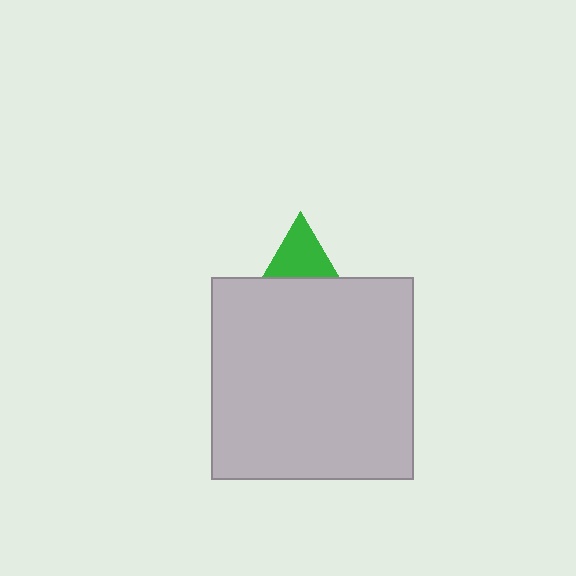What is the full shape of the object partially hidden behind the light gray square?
The partially hidden object is a green triangle.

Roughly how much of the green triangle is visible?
A small part of it is visible (roughly 36%).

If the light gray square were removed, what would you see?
You would see the complete green triangle.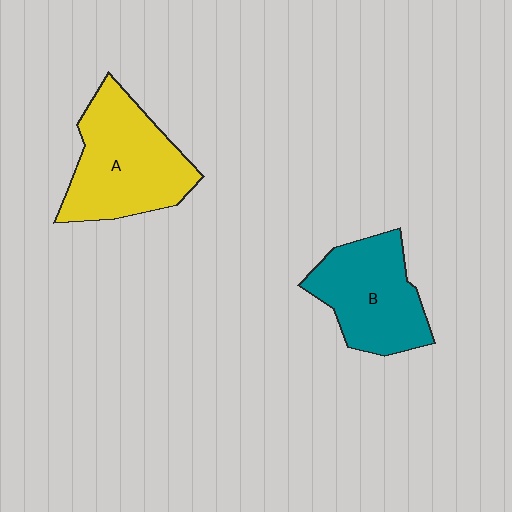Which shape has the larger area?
Shape A (yellow).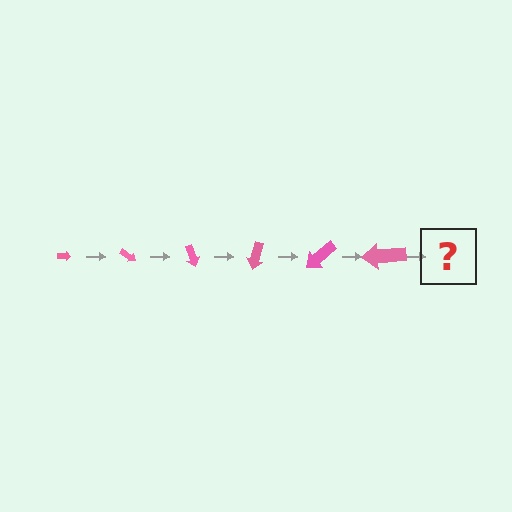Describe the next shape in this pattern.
It should be an arrow, larger than the previous one and rotated 210 degrees from the start.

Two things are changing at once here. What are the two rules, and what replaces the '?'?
The two rules are that the arrow grows larger each step and it rotates 35 degrees each step. The '?' should be an arrow, larger than the previous one and rotated 210 degrees from the start.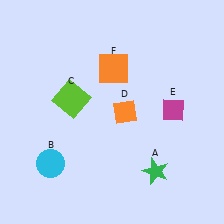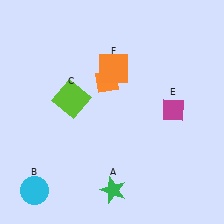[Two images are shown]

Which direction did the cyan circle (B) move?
The cyan circle (B) moved down.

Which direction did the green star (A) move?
The green star (A) moved left.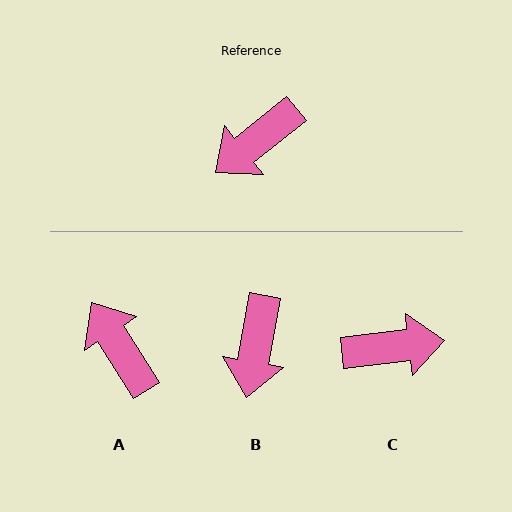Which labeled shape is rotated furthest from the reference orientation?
C, about 148 degrees away.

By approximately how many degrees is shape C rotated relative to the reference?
Approximately 148 degrees counter-clockwise.